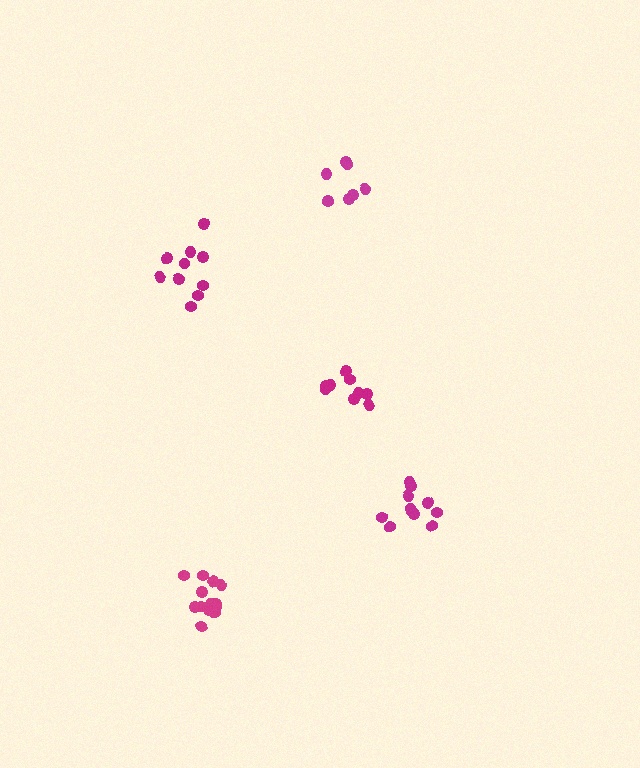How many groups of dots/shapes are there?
There are 5 groups.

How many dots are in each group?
Group 1: 13 dots, Group 2: 10 dots, Group 3: 8 dots, Group 4: 9 dots, Group 5: 11 dots (51 total).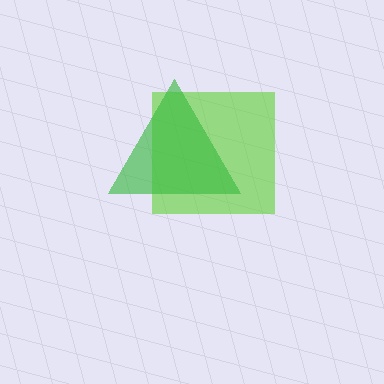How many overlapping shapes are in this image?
There are 2 overlapping shapes in the image.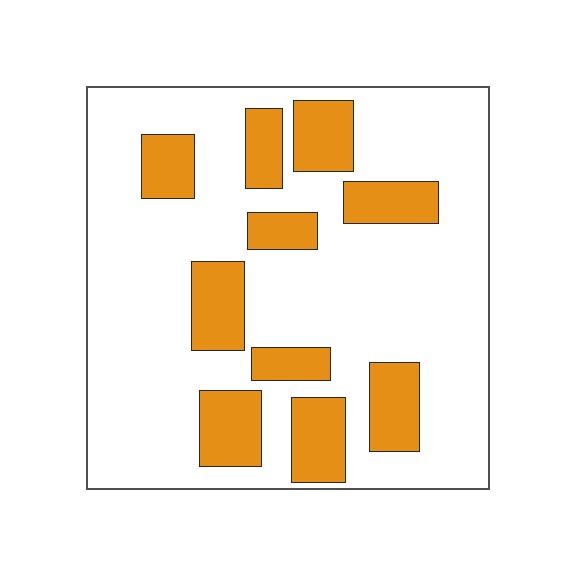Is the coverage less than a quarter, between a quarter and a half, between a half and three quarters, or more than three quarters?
Less than a quarter.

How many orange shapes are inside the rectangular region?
10.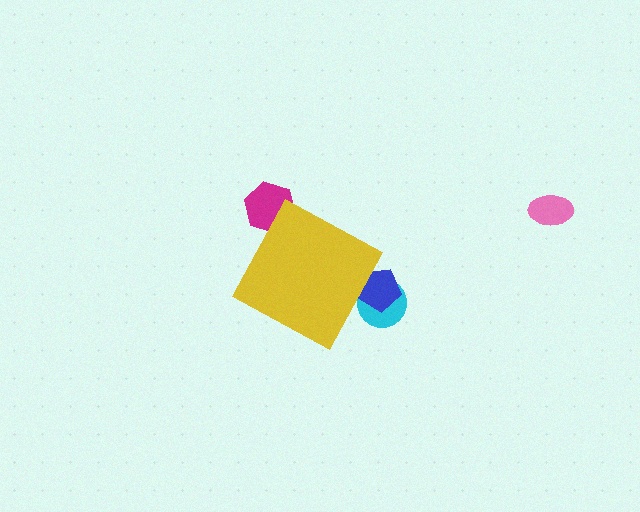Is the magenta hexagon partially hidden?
Yes, the magenta hexagon is partially hidden behind the yellow diamond.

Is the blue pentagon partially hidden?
Yes, the blue pentagon is partially hidden behind the yellow diamond.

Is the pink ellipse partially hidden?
No, the pink ellipse is fully visible.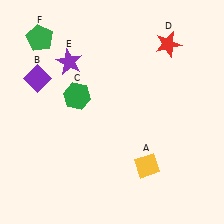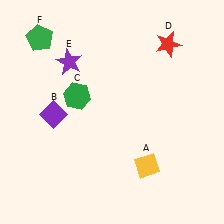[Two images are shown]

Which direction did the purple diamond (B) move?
The purple diamond (B) moved down.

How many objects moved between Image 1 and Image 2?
1 object moved between the two images.